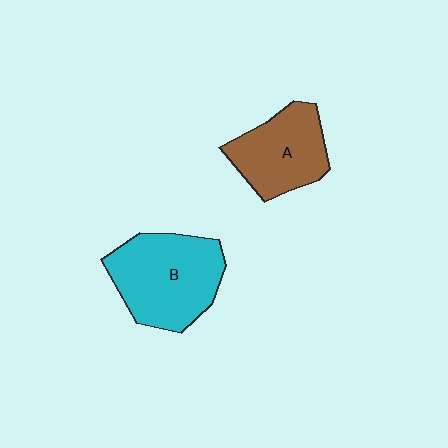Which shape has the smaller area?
Shape A (brown).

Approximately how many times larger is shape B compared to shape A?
Approximately 1.3 times.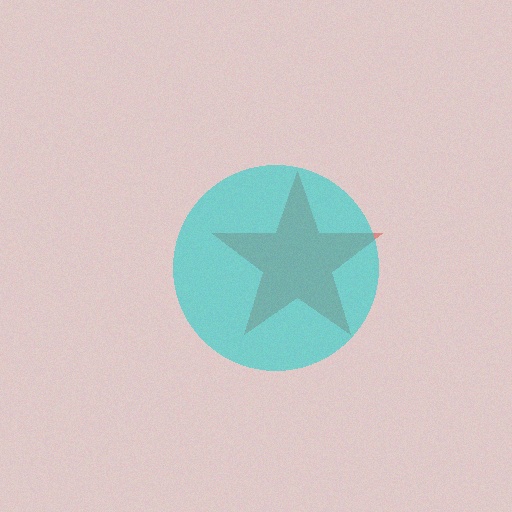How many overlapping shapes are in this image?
There are 2 overlapping shapes in the image.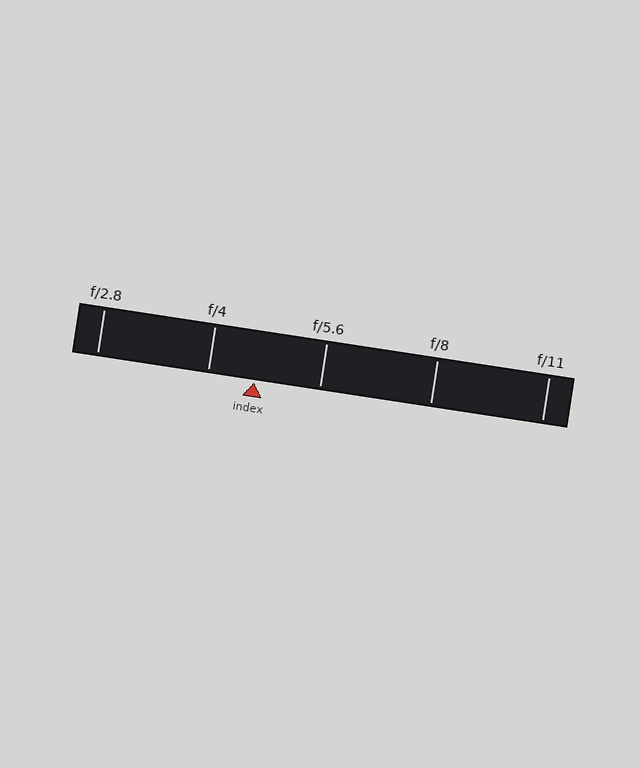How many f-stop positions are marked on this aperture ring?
There are 5 f-stop positions marked.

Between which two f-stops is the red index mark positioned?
The index mark is between f/4 and f/5.6.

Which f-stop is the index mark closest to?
The index mark is closest to f/4.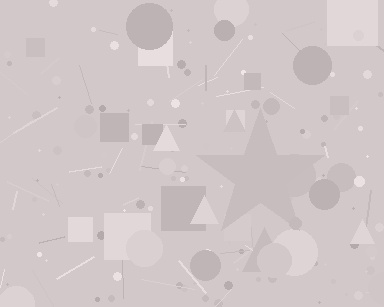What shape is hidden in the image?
A star is hidden in the image.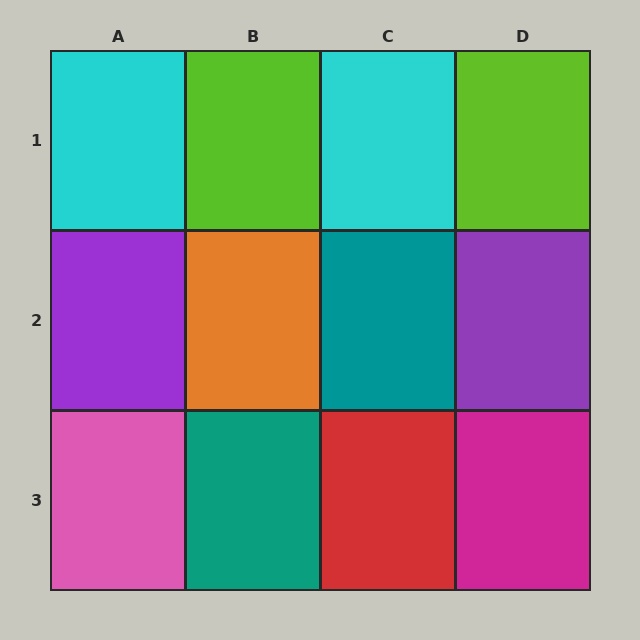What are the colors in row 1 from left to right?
Cyan, lime, cyan, lime.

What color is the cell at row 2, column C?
Teal.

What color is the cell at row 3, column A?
Pink.